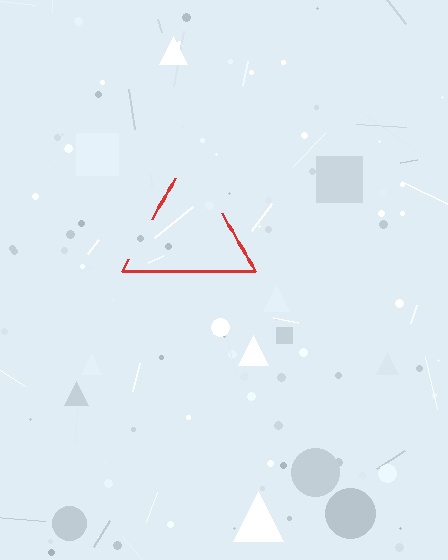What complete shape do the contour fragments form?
The contour fragments form a triangle.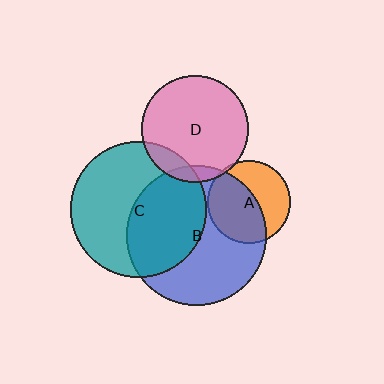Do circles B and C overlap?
Yes.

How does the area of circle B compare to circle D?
Approximately 1.7 times.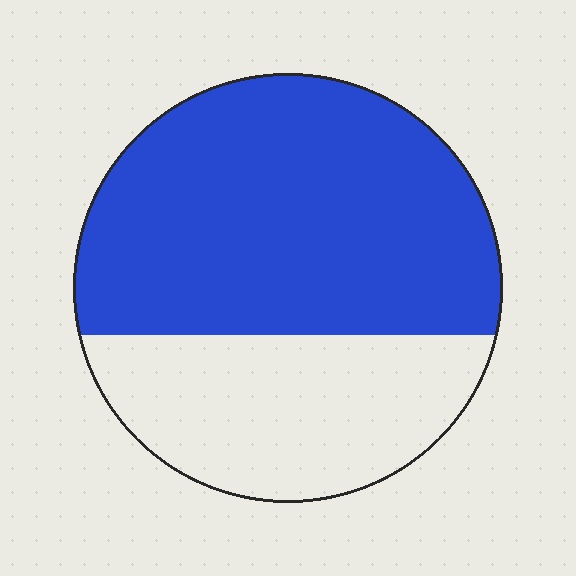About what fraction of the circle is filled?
About five eighths (5/8).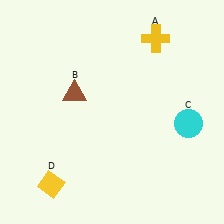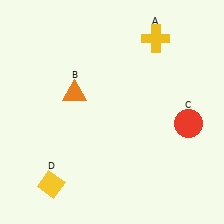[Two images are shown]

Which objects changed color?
B changed from brown to orange. C changed from cyan to red.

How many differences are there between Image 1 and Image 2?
There are 2 differences between the two images.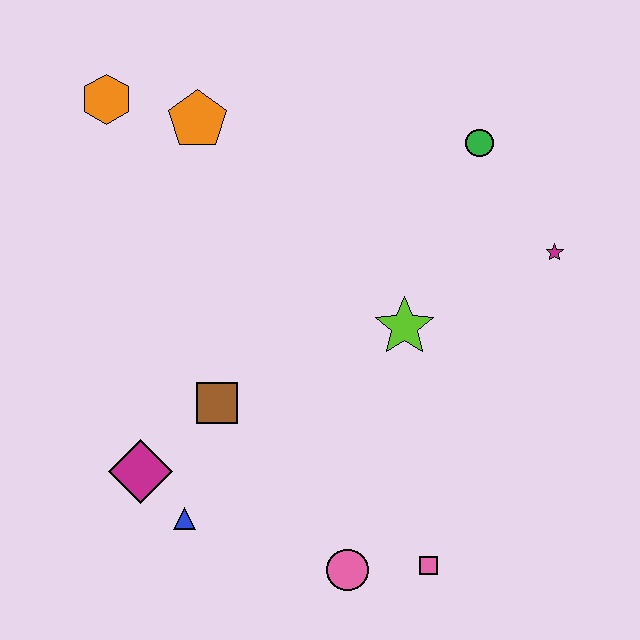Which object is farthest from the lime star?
The orange hexagon is farthest from the lime star.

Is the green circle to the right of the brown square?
Yes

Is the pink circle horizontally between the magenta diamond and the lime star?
Yes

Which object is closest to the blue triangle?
The magenta diamond is closest to the blue triangle.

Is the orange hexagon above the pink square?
Yes